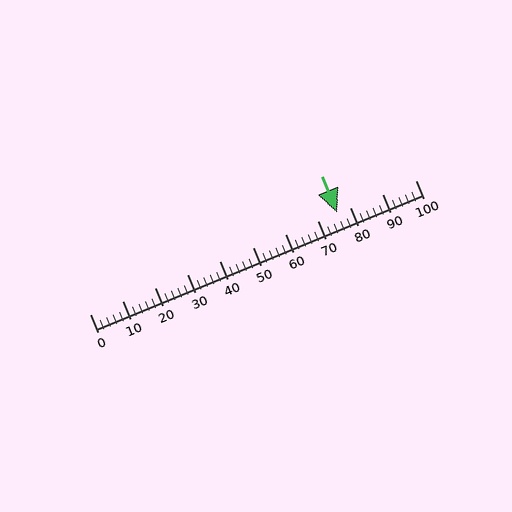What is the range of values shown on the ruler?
The ruler shows values from 0 to 100.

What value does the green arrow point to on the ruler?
The green arrow points to approximately 76.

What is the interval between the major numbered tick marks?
The major tick marks are spaced 10 units apart.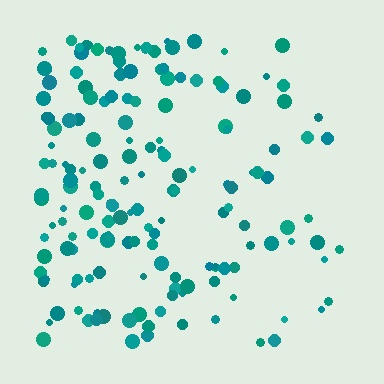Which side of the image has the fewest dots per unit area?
The right.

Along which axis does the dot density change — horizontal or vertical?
Horizontal.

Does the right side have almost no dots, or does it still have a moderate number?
Still a moderate number, just noticeably fewer than the left.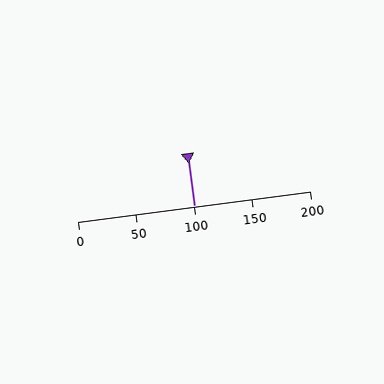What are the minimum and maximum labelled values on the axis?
The axis runs from 0 to 200.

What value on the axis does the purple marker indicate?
The marker indicates approximately 100.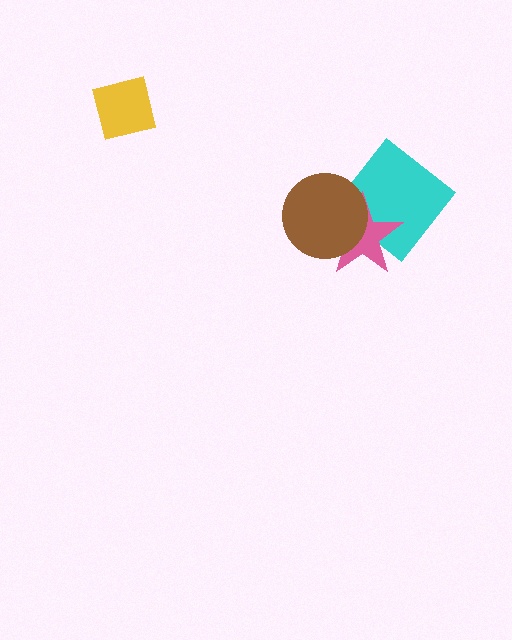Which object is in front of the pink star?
The brown circle is in front of the pink star.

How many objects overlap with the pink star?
2 objects overlap with the pink star.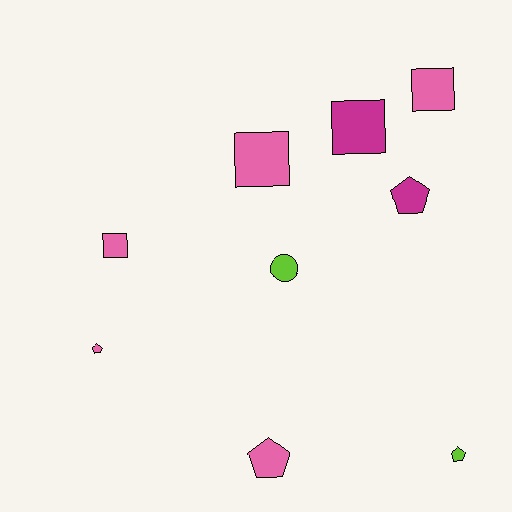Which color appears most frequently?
Pink, with 5 objects.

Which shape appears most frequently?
Square, with 4 objects.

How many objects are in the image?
There are 9 objects.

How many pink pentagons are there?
There are 2 pink pentagons.